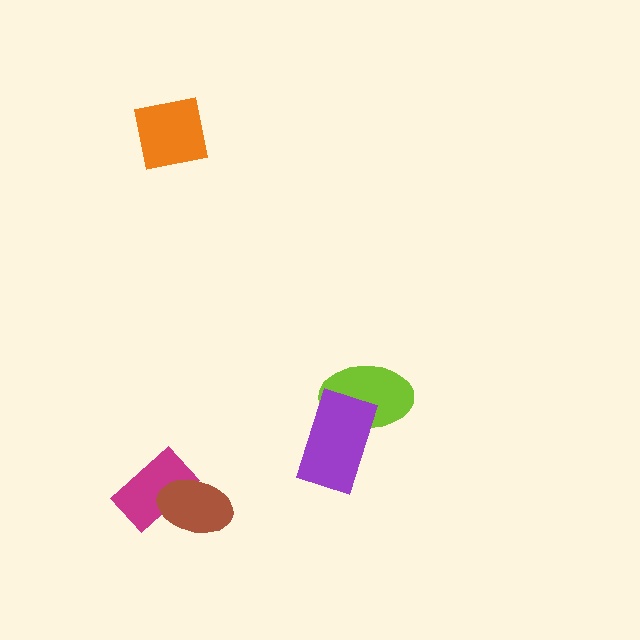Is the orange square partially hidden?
No, no other shape covers it.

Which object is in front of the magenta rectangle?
The brown ellipse is in front of the magenta rectangle.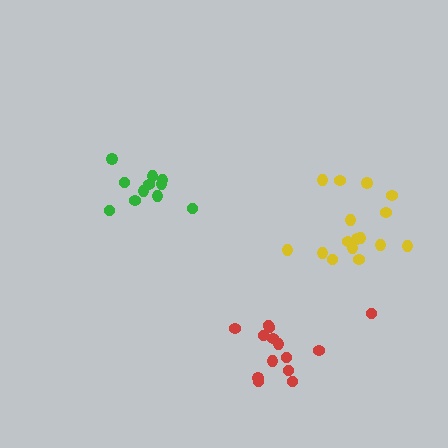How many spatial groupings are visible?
There are 3 spatial groupings.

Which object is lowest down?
The red cluster is bottommost.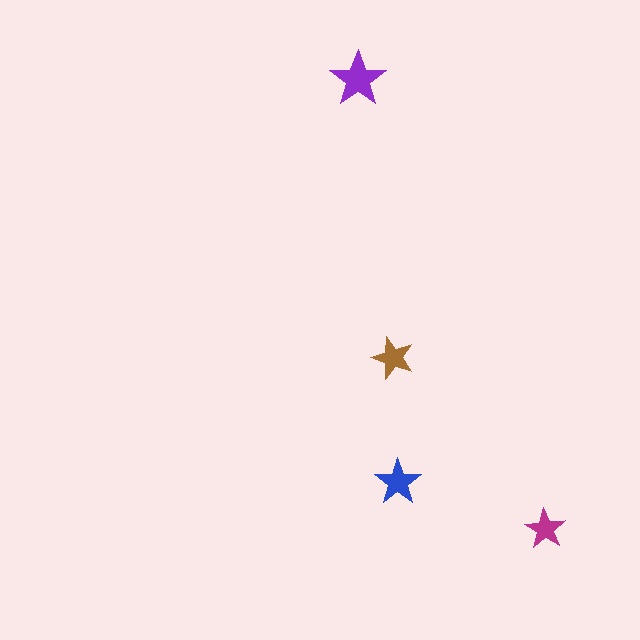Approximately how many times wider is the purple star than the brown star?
About 1.5 times wider.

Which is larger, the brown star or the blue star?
The blue one.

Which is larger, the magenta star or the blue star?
The blue one.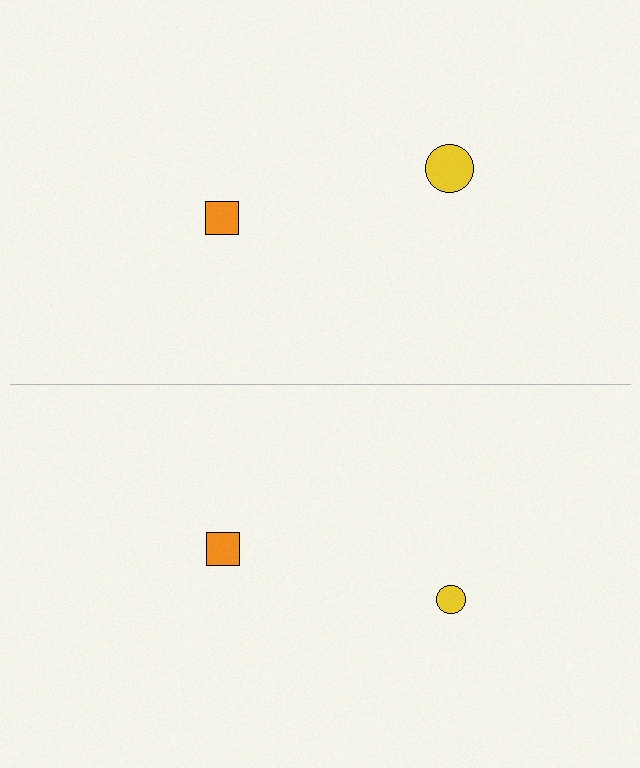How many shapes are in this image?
There are 4 shapes in this image.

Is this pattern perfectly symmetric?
No, the pattern is not perfectly symmetric. The yellow circle on the bottom side has a different size than its mirror counterpart.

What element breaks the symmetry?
The yellow circle on the bottom side has a different size than its mirror counterpart.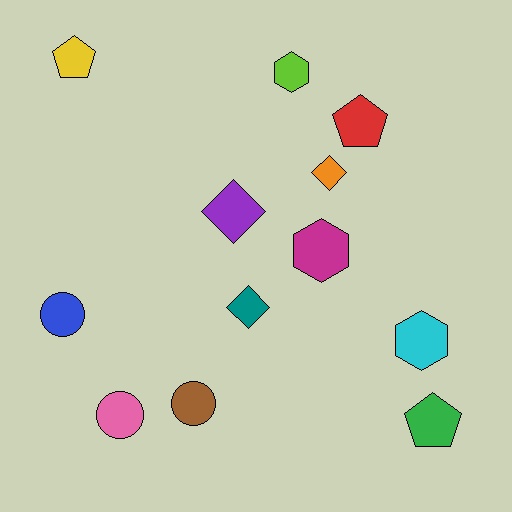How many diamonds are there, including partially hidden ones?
There are 3 diamonds.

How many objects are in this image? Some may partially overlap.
There are 12 objects.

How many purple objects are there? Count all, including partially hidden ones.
There is 1 purple object.